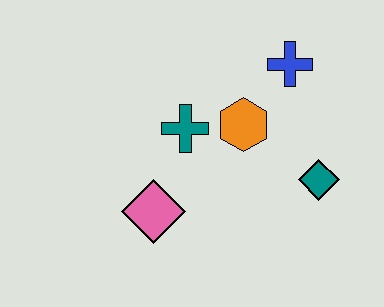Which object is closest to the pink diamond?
The teal cross is closest to the pink diamond.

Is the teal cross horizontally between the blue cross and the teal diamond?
No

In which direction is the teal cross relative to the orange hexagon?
The teal cross is to the left of the orange hexagon.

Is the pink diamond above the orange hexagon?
No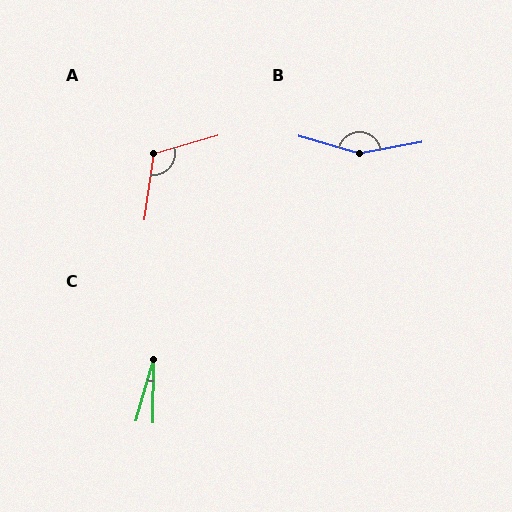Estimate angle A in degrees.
Approximately 115 degrees.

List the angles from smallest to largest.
C (16°), A (115°), B (154°).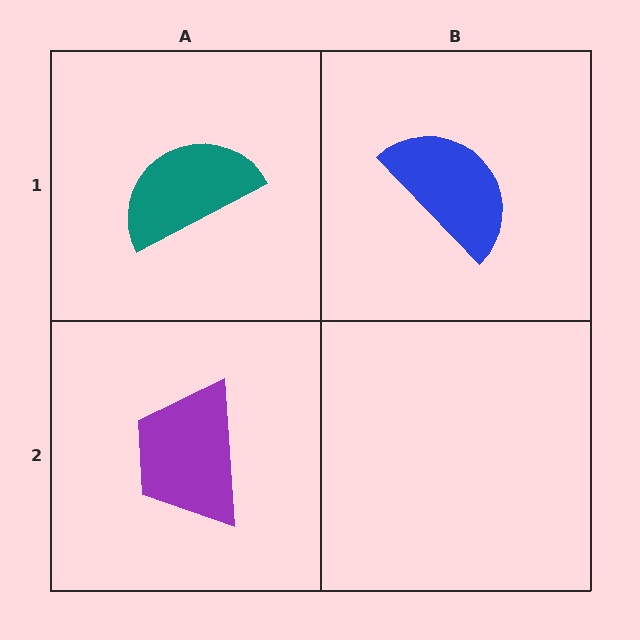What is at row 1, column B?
A blue semicircle.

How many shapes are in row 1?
2 shapes.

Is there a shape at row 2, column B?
No, that cell is empty.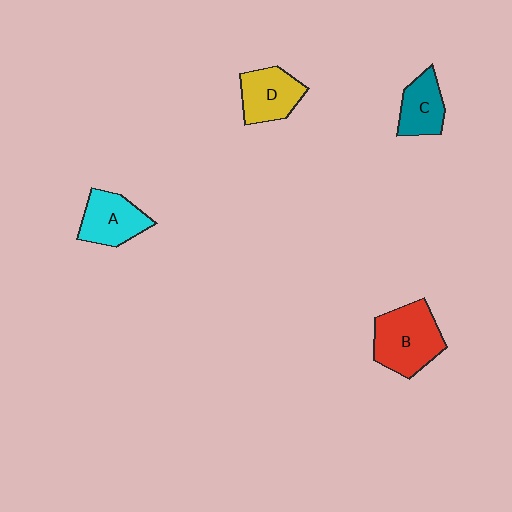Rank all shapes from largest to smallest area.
From largest to smallest: B (red), D (yellow), A (cyan), C (teal).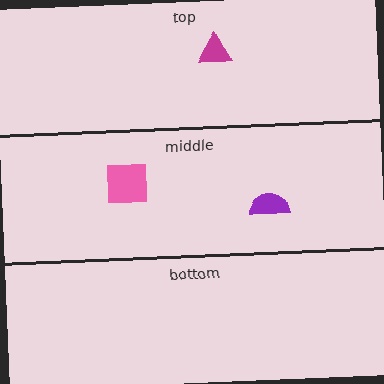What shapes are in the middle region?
The purple semicircle, the pink square.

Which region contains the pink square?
The middle region.